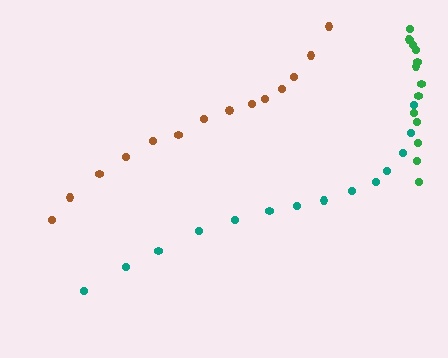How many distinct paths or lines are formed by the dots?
There are 3 distinct paths.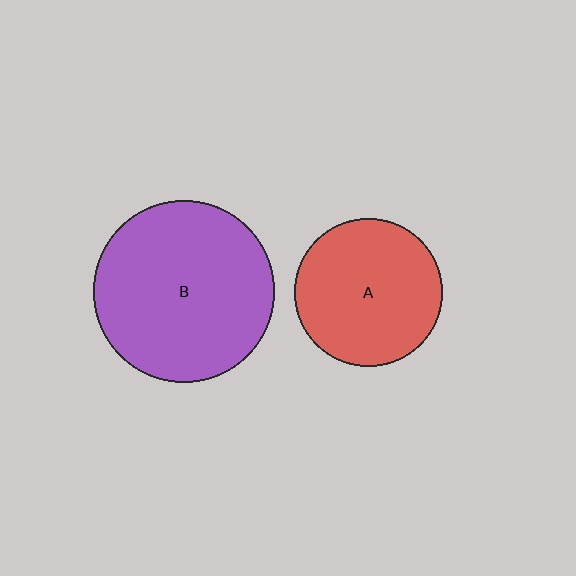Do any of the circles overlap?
No, none of the circles overlap.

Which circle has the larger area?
Circle B (purple).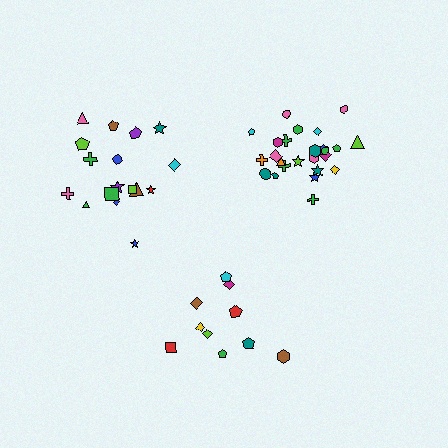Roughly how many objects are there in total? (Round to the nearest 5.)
Roughly 55 objects in total.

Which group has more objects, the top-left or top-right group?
The top-right group.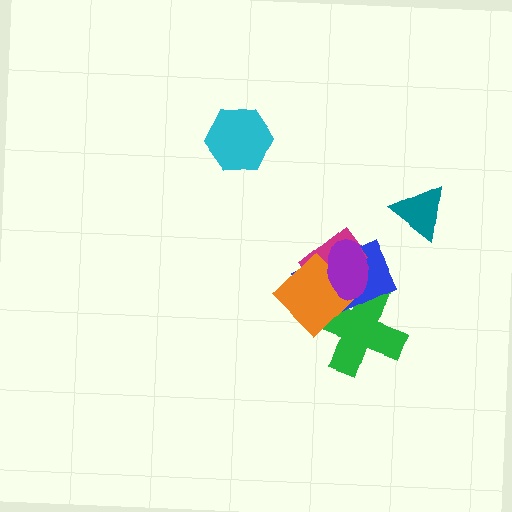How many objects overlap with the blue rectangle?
4 objects overlap with the blue rectangle.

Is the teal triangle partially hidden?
No, no other shape covers it.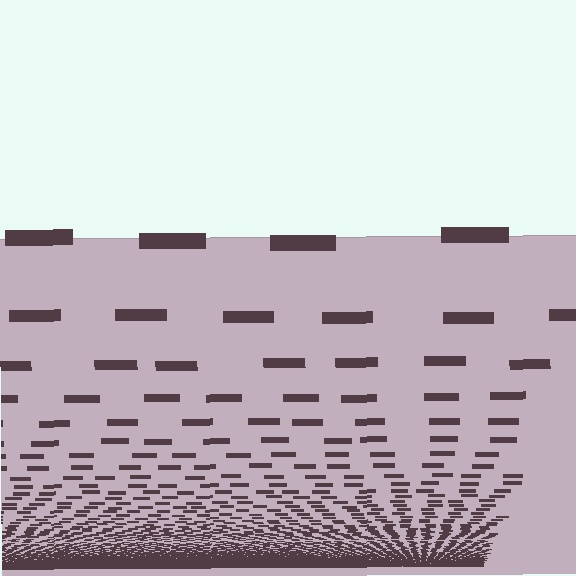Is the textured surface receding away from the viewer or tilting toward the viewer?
The surface appears to tilt toward the viewer. Texture elements get larger and sparser toward the top.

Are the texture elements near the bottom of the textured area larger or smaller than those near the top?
Smaller. The gradient is inverted — elements near the bottom are smaller and denser.